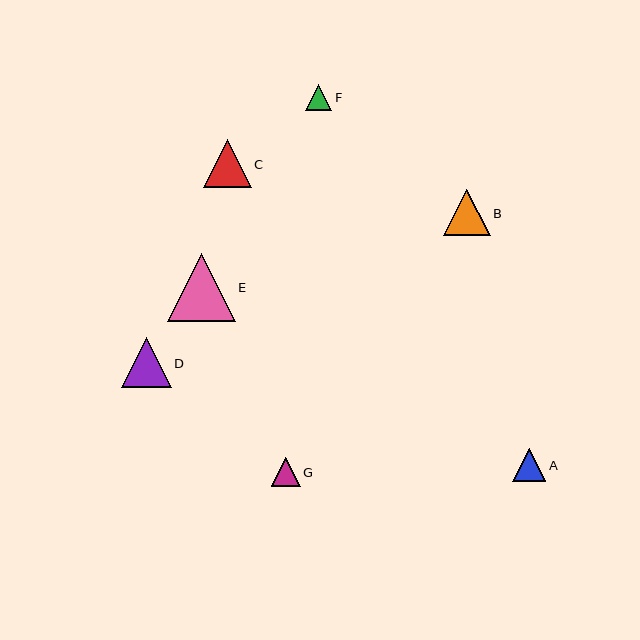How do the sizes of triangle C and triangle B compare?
Triangle C and triangle B are approximately the same size.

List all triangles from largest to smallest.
From largest to smallest: E, D, C, B, A, G, F.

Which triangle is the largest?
Triangle E is the largest with a size of approximately 68 pixels.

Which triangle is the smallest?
Triangle F is the smallest with a size of approximately 26 pixels.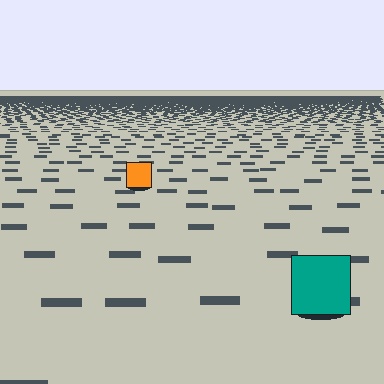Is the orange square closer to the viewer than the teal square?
No. The teal square is closer — you can tell from the texture gradient: the ground texture is coarser near it.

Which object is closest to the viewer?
The teal square is closest. The texture marks near it are larger and more spread out.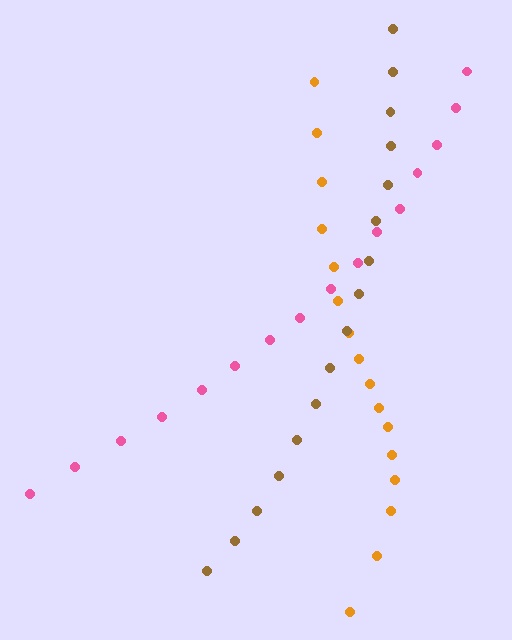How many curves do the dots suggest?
There are 3 distinct paths.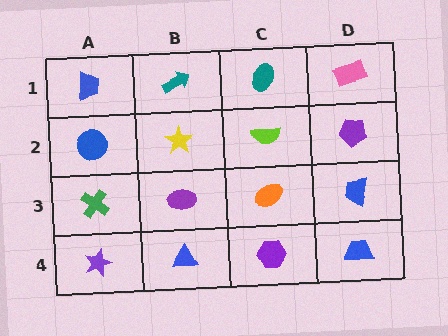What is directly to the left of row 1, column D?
A teal ellipse.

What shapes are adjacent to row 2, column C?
A teal ellipse (row 1, column C), an orange ellipse (row 3, column C), a yellow star (row 2, column B), a purple pentagon (row 2, column D).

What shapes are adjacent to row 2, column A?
A blue trapezoid (row 1, column A), a green cross (row 3, column A), a yellow star (row 2, column B).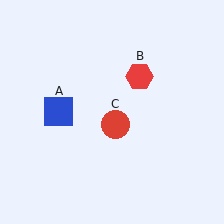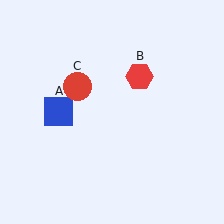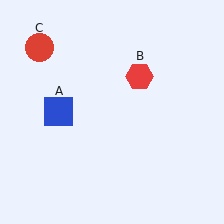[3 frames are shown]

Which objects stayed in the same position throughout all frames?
Blue square (object A) and red hexagon (object B) remained stationary.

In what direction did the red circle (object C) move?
The red circle (object C) moved up and to the left.